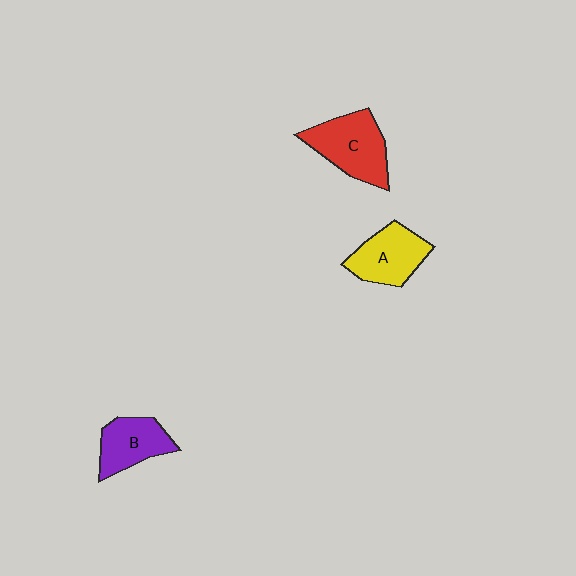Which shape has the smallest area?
Shape B (purple).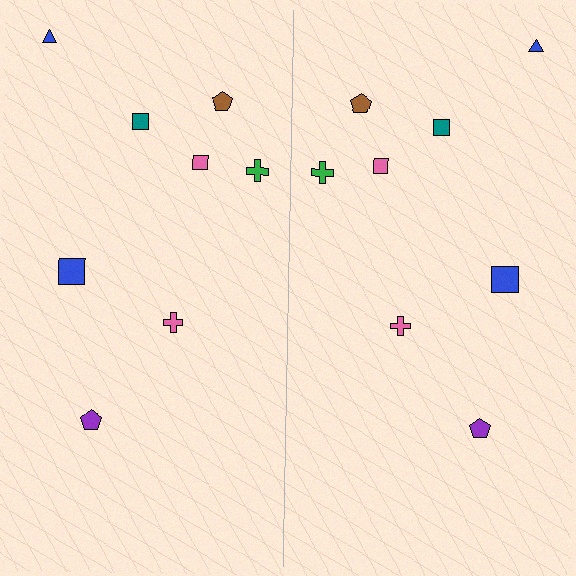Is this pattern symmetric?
Yes, this pattern has bilateral (reflection) symmetry.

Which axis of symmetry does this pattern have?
The pattern has a vertical axis of symmetry running through the center of the image.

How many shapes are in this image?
There are 16 shapes in this image.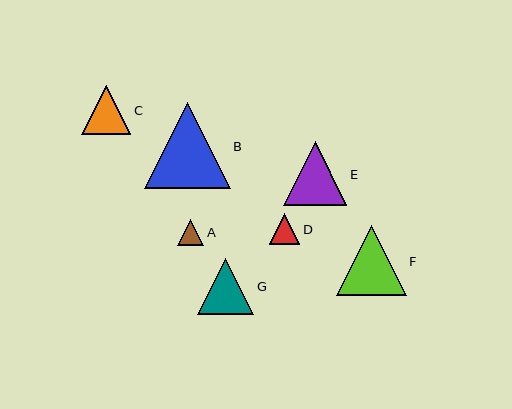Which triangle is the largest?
Triangle B is the largest with a size of approximately 86 pixels.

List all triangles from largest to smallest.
From largest to smallest: B, F, E, G, C, D, A.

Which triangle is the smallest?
Triangle A is the smallest with a size of approximately 26 pixels.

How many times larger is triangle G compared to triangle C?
Triangle G is approximately 1.1 times the size of triangle C.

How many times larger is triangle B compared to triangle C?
Triangle B is approximately 1.8 times the size of triangle C.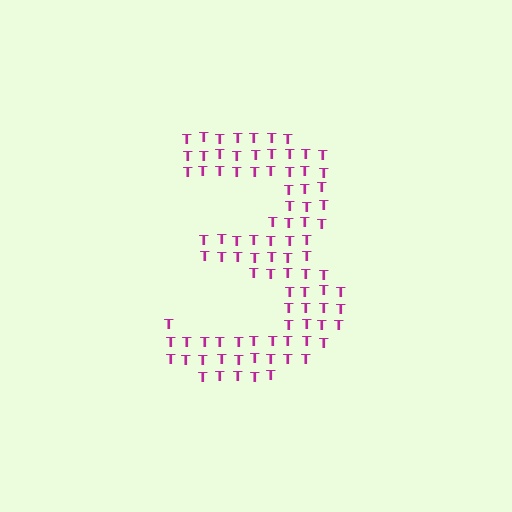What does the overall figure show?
The overall figure shows the digit 3.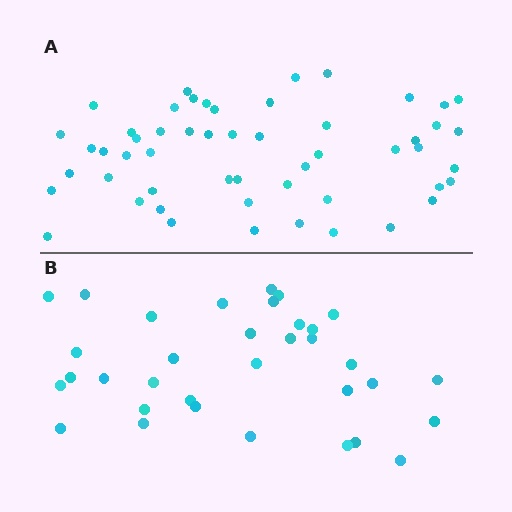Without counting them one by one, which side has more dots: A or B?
Region A (the top region) has more dots.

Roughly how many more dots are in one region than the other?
Region A has approximately 20 more dots than region B.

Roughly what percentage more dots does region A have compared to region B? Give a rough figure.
About 55% more.